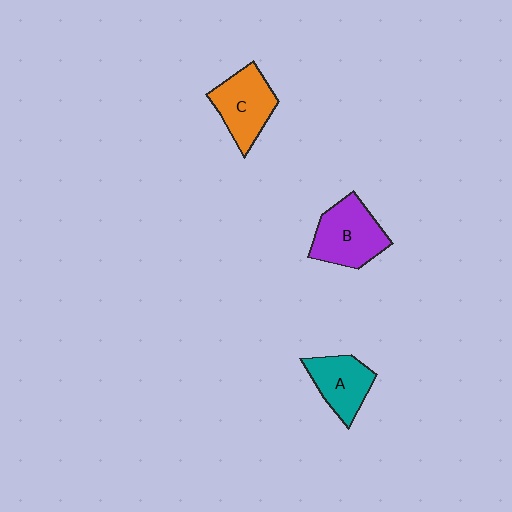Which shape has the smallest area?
Shape A (teal).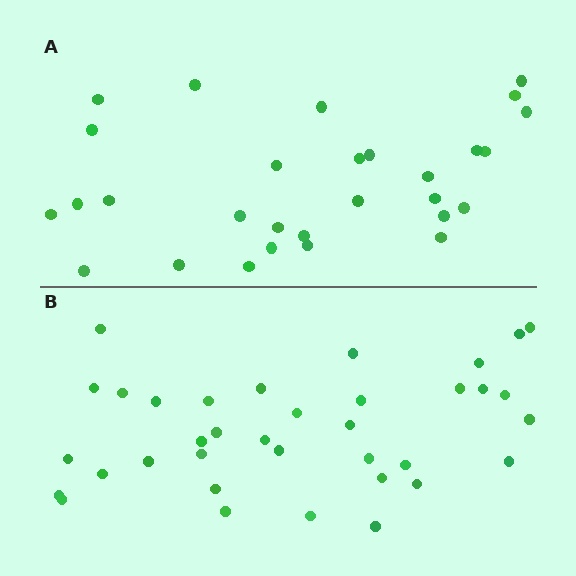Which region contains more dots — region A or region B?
Region B (the bottom region) has more dots.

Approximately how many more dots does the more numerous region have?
Region B has roughly 8 or so more dots than region A.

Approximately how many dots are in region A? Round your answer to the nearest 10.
About 30 dots. (The exact count is 29, which rounds to 30.)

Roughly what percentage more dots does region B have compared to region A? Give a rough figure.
About 25% more.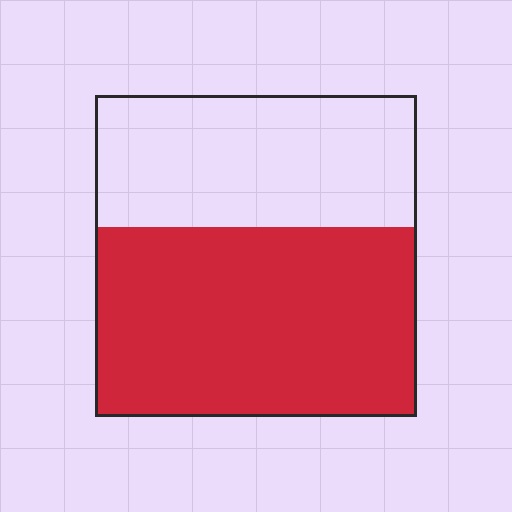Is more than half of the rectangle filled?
Yes.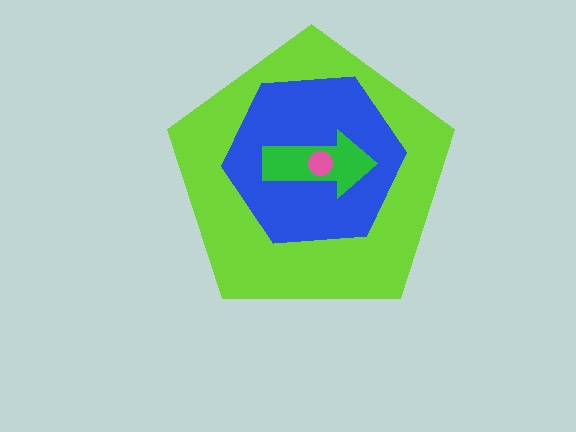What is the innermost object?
The pink circle.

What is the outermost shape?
The lime pentagon.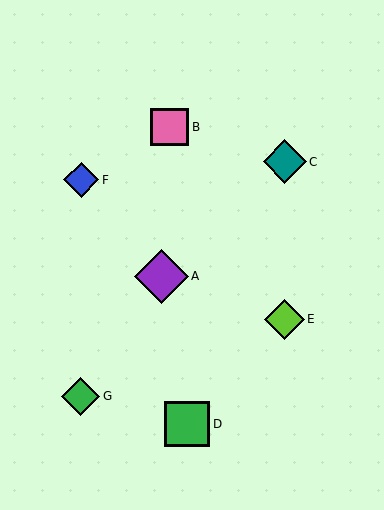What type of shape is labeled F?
Shape F is a blue diamond.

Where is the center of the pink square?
The center of the pink square is at (170, 127).